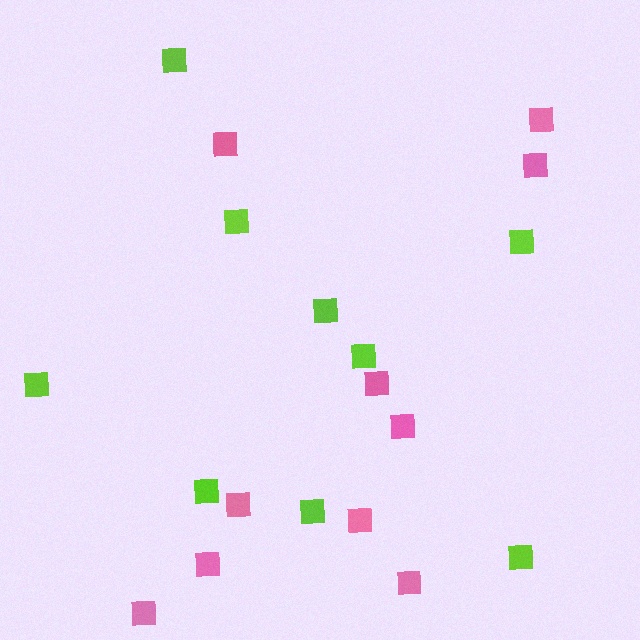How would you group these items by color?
There are 2 groups: one group of pink squares (10) and one group of lime squares (9).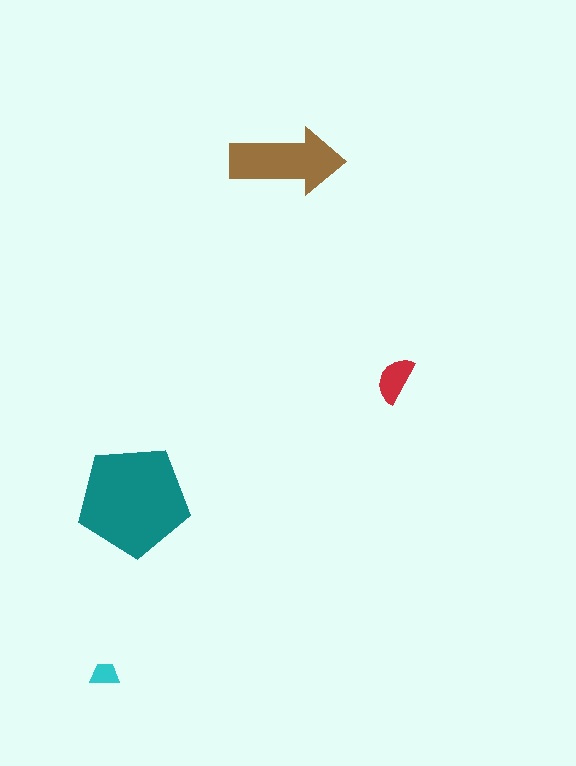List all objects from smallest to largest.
The cyan trapezoid, the red semicircle, the brown arrow, the teal pentagon.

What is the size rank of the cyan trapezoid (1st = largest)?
4th.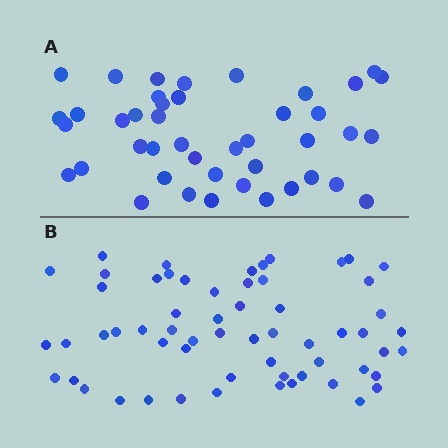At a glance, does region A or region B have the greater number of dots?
Region B (the bottom region) has more dots.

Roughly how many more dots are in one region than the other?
Region B has approximately 15 more dots than region A.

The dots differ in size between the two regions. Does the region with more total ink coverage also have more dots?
No. Region A has more total ink coverage because its dots are larger, but region B actually contains more individual dots. Total area can be misleading — the number of items is what matters here.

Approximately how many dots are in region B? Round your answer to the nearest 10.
About 60 dots.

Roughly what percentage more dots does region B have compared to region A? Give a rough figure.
About 40% more.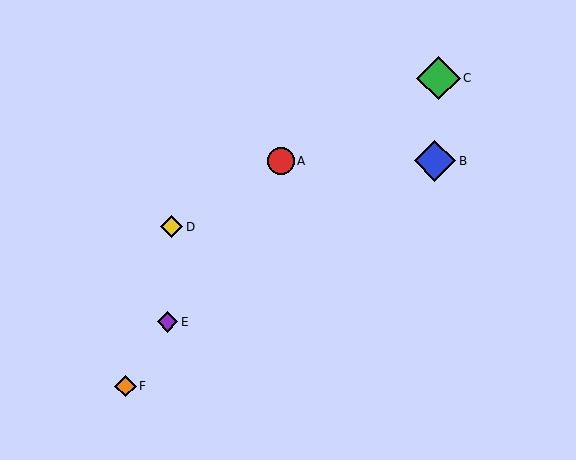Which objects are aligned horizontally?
Objects A, B are aligned horizontally.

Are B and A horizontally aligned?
Yes, both are at y≈161.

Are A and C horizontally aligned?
No, A is at y≈161 and C is at y≈78.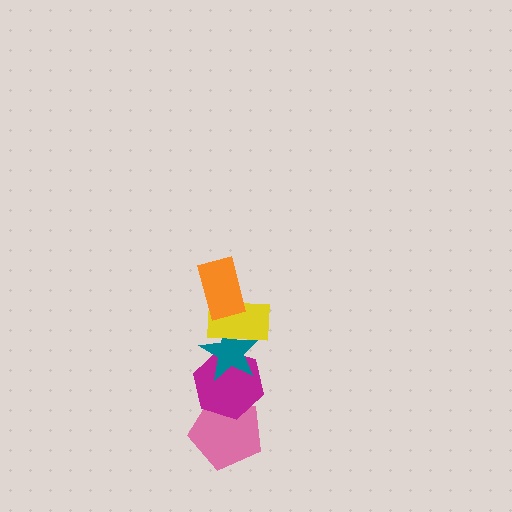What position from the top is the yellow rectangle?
The yellow rectangle is 2nd from the top.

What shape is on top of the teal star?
The yellow rectangle is on top of the teal star.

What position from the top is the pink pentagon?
The pink pentagon is 5th from the top.